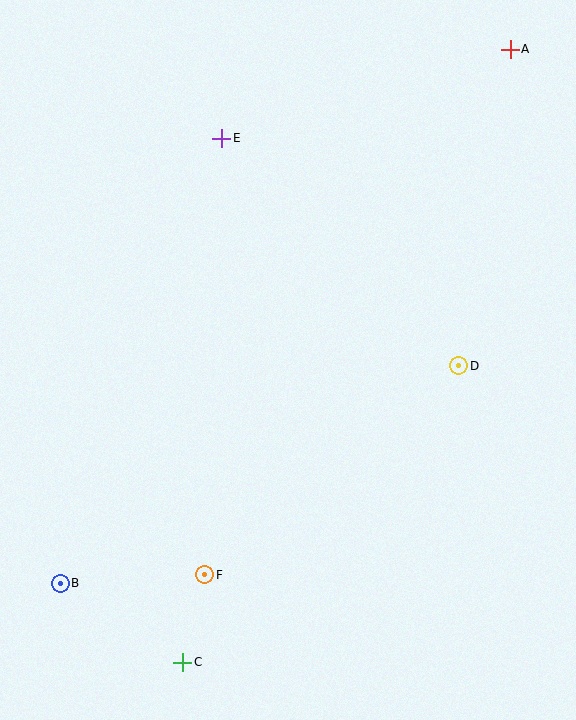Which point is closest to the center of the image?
Point D at (459, 366) is closest to the center.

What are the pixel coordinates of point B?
Point B is at (60, 583).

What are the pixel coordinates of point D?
Point D is at (459, 366).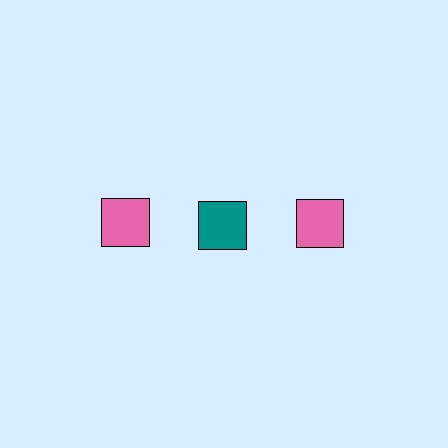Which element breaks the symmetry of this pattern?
The teal square in the top row, second from left column breaks the symmetry. All other shapes are pink squares.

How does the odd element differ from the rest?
It has a different color: teal instead of pink.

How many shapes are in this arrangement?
There are 3 shapes arranged in a grid pattern.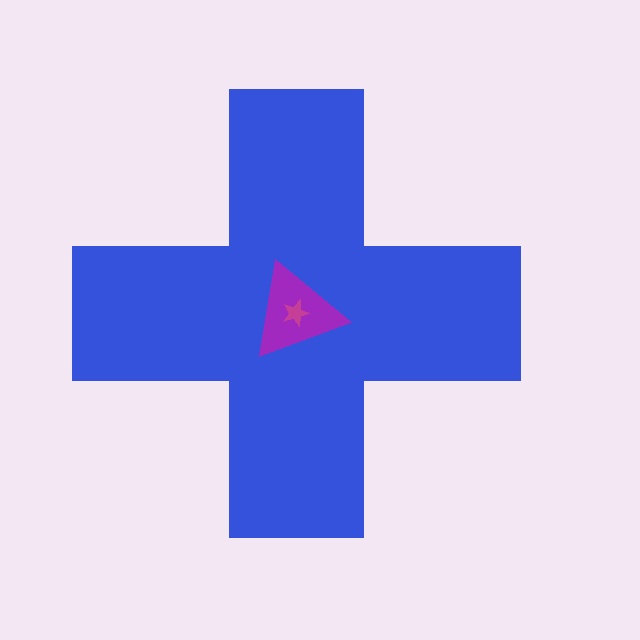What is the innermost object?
The magenta star.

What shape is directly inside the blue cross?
The purple triangle.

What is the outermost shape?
The blue cross.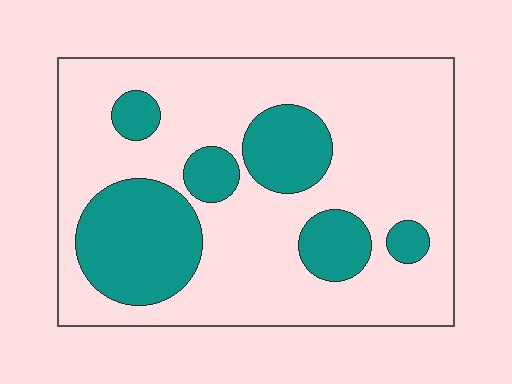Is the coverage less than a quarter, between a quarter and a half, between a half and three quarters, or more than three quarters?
Between a quarter and a half.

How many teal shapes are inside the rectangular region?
6.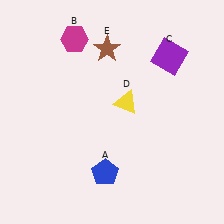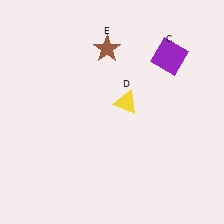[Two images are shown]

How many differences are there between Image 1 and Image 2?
There are 2 differences between the two images.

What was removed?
The blue pentagon (A), the magenta hexagon (B) were removed in Image 2.